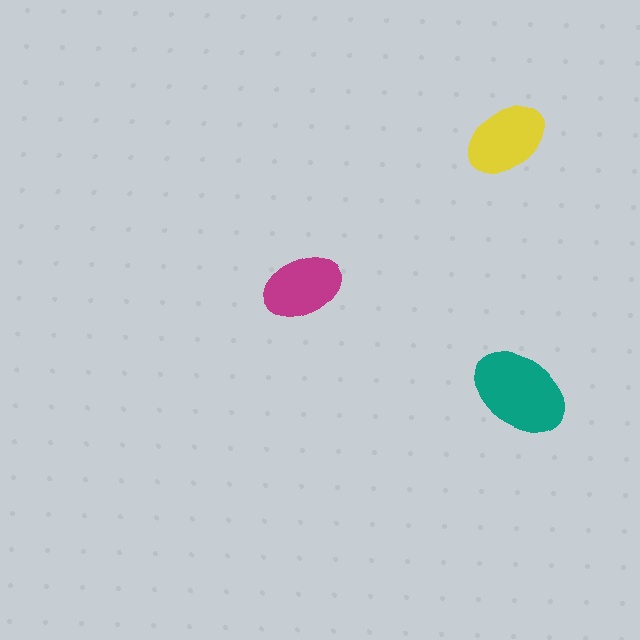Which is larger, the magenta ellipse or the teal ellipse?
The teal one.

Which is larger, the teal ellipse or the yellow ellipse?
The teal one.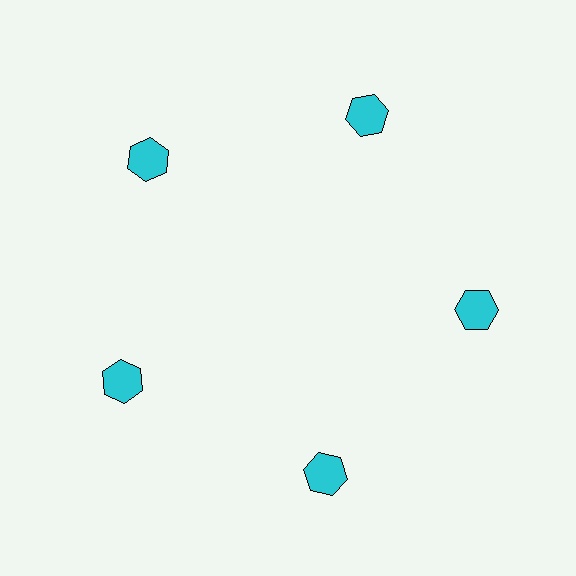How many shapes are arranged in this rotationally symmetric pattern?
There are 5 shapes, arranged in 5 groups of 1.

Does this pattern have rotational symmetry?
Yes, this pattern has 5-fold rotational symmetry. It looks the same after rotating 72 degrees around the center.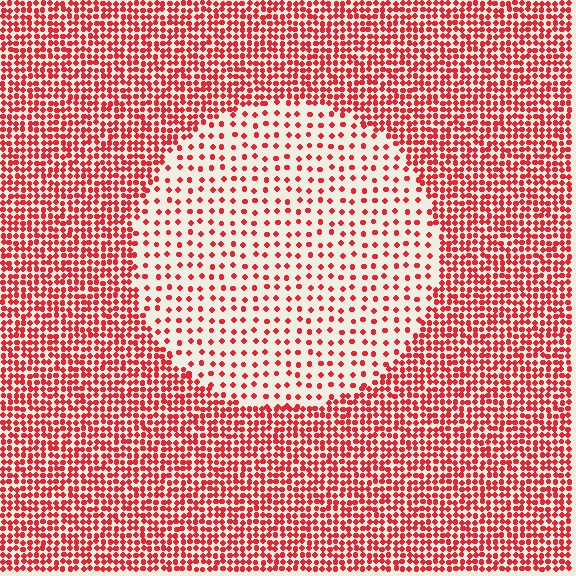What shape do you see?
I see a circle.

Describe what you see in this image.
The image contains small red elements arranged at two different densities. A circle-shaped region is visible where the elements are less densely packed than the surrounding area.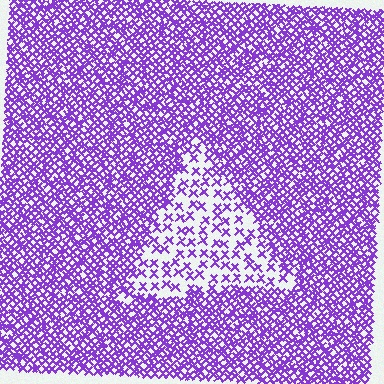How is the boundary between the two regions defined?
The boundary is defined by a change in element density (approximately 2.6x ratio). All elements are the same color, size, and shape.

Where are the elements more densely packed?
The elements are more densely packed outside the triangle boundary.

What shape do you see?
I see a triangle.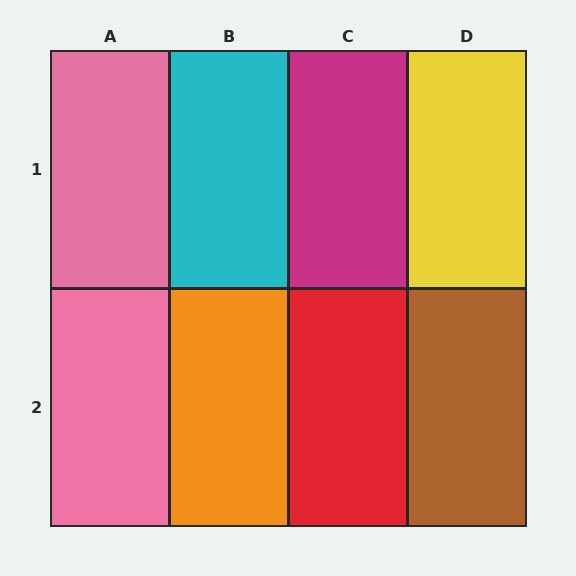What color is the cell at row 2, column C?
Red.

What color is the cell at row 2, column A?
Pink.